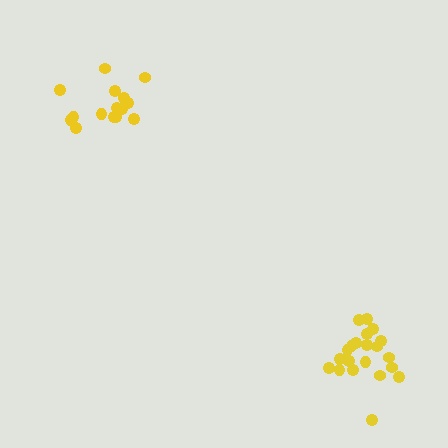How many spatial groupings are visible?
There are 2 spatial groupings.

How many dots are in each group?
Group 1: 15 dots, Group 2: 21 dots (36 total).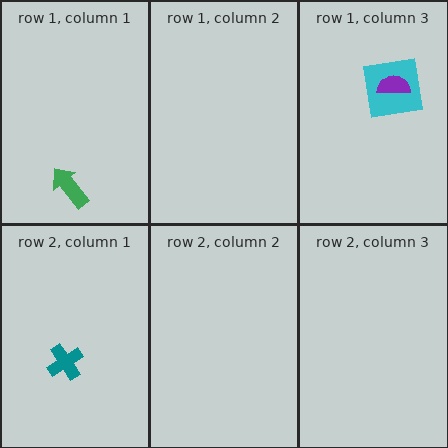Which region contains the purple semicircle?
The row 1, column 3 region.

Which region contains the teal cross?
The row 2, column 1 region.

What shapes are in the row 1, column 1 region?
The green arrow.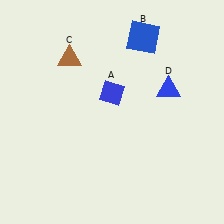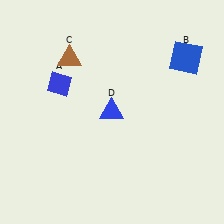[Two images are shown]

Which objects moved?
The objects that moved are: the blue diamond (A), the blue square (B), the blue triangle (D).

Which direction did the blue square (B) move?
The blue square (B) moved right.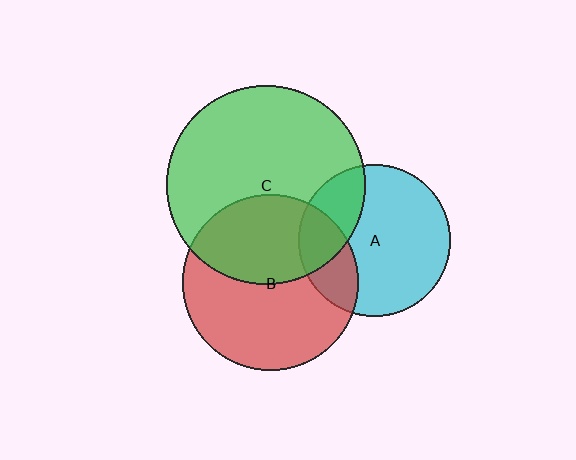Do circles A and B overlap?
Yes.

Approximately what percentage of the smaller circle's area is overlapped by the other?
Approximately 25%.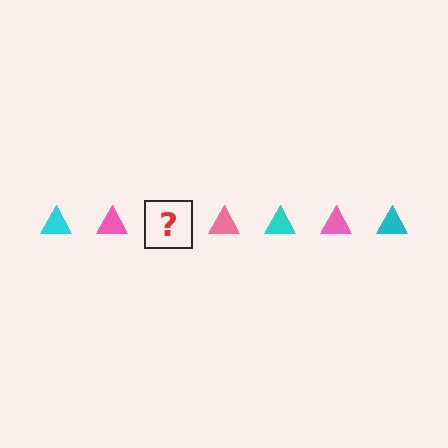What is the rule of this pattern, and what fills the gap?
The rule is that the pattern cycles through cyan, pink triangles. The gap should be filled with a cyan triangle.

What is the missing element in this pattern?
The missing element is a cyan triangle.